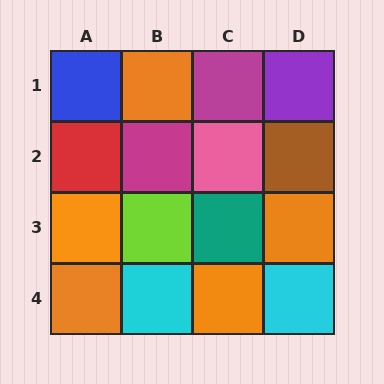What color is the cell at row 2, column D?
Brown.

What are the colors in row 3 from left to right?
Orange, lime, teal, orange.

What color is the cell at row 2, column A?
Red.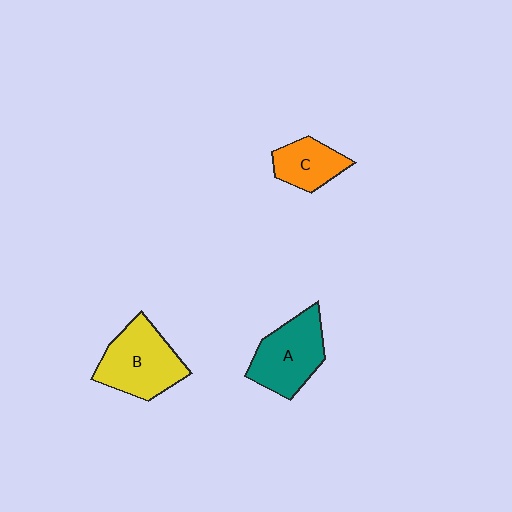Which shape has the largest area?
Shape B (yellow).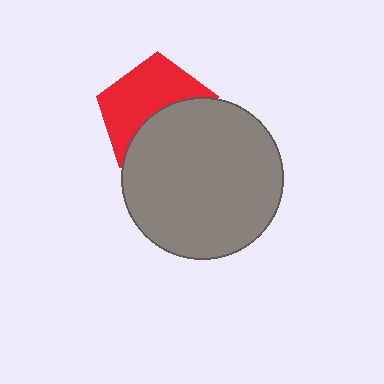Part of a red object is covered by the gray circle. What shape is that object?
It is a pentagon.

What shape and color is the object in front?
The object in front is a gray circle.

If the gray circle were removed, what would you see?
You would see the complete red pentagon.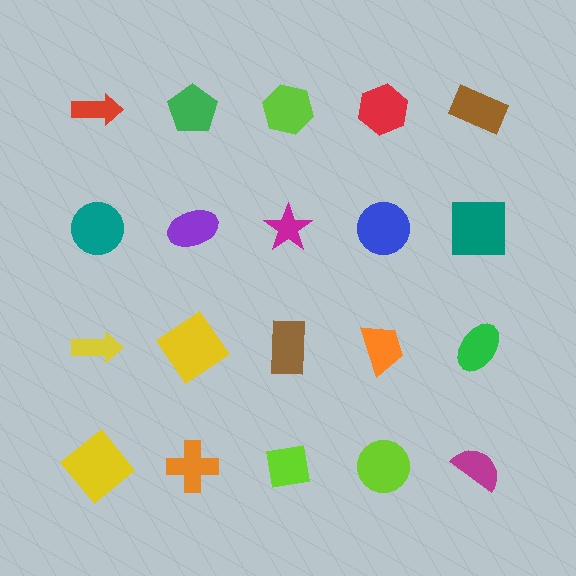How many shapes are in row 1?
5 shapes.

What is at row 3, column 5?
A green ellipse.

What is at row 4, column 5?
A magenta semicircle.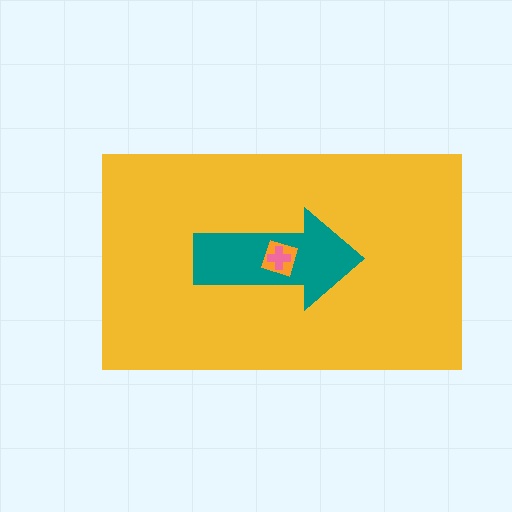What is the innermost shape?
The pink cross.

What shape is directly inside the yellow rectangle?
The teal arrow.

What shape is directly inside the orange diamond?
The pink cross.